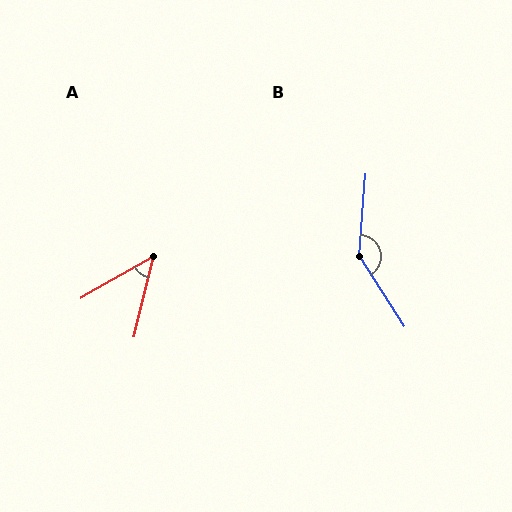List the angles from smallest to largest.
A (47°), B (143°).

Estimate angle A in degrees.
Approximately 47 degrees.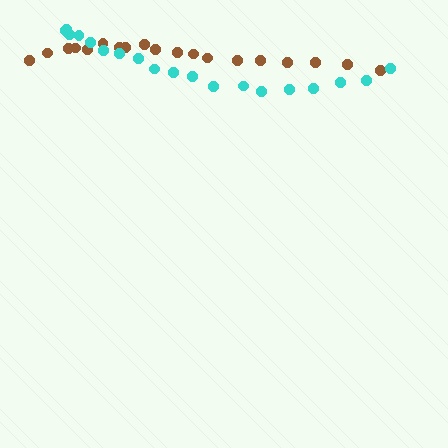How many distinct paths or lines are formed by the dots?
There are 2 distinct paths.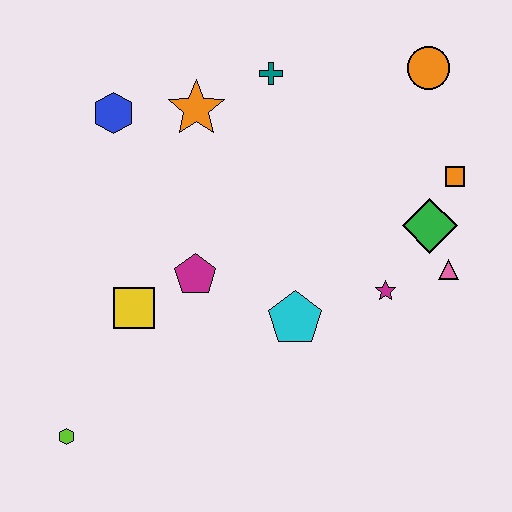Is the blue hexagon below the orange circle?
Yes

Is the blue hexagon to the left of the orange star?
Yes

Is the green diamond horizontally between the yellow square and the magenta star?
No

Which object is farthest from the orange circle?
The lime hexagon is farthest from the orange circle.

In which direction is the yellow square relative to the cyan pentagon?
The yellow square is to the left of the cyan pentagon.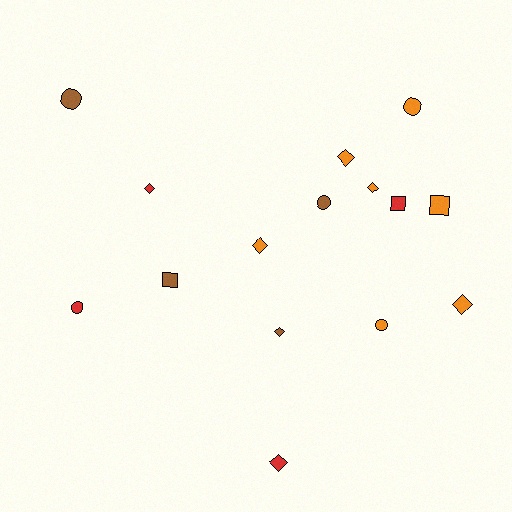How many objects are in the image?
There are 15 objects.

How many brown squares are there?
There is 1 brown square.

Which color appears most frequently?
Orange, with 7 objects.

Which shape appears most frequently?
Diamond, with 7 objects.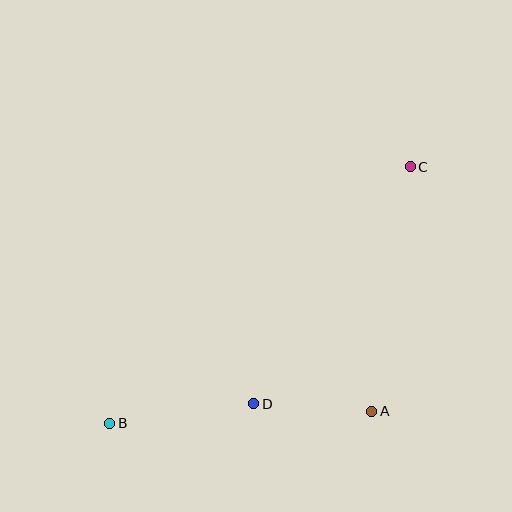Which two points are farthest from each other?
Points B and C are farthest from each other.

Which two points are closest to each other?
Points A and D are closest to each other.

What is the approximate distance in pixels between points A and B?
The distance between A and B is approximately 262 pixels.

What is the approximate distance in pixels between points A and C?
The distance between A and C is approximately 247 pixels.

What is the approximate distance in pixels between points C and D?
The distance between C and D is approximately 284 pixels.